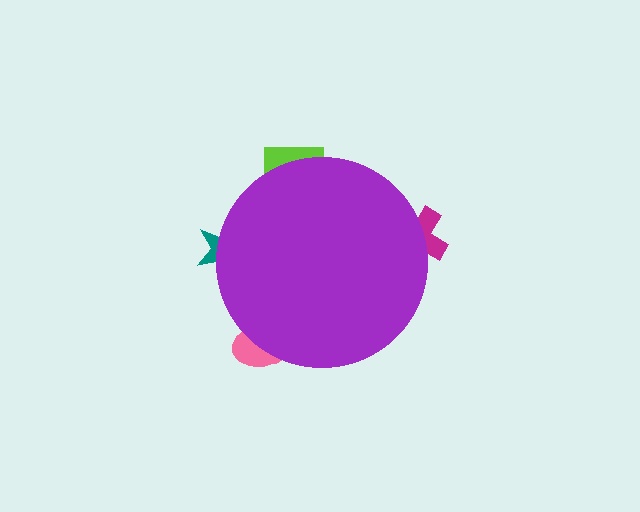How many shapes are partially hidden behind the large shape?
4 shapes are partially hidden.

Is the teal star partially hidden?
Yes, the teal star is partially hidden behind the purple circle.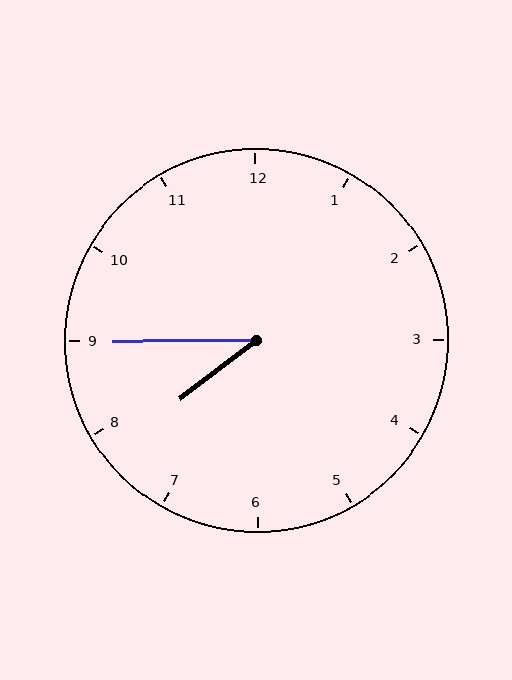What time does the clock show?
7:45.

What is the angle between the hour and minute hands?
Approximately 38 degrees.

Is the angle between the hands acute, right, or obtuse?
It is acute.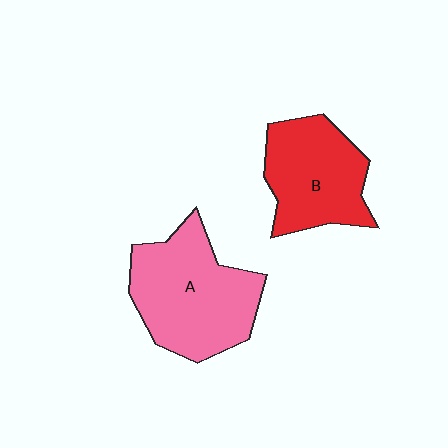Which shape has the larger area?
Shape A (pink).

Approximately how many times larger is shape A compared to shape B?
Approximately 1.3 times.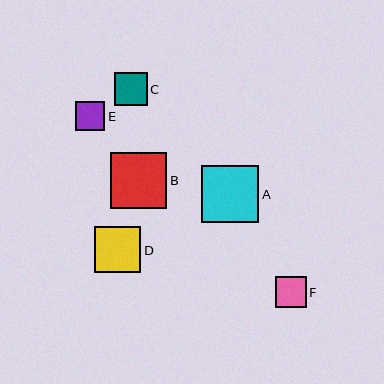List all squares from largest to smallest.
From largest to smallest: A, B, D, C, F, E.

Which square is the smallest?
Square E is the smallest with a size of approximately 30 pixels.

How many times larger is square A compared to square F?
Square A is approximately 1.8 times the size of square F.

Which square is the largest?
Square A is the largest with a size of approximately 57 pixels.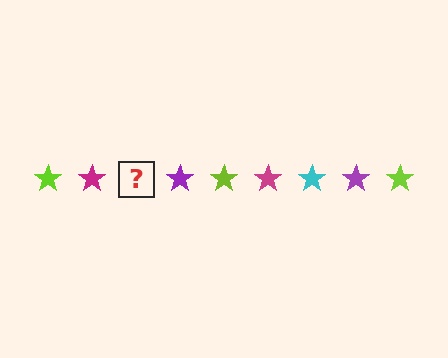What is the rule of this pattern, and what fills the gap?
The rule is that the pattern cycles through lime, magenta, cyan, purple stars. The gap should be filled with a cyan star.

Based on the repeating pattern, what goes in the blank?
The blank should be a cyan star.